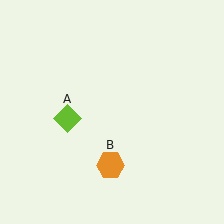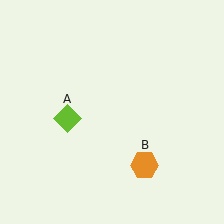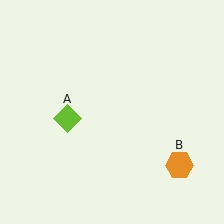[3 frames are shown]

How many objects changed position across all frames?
1 object changed position: orange hexagon (object B).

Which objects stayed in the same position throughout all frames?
Lime diamond (object A) remained stationary.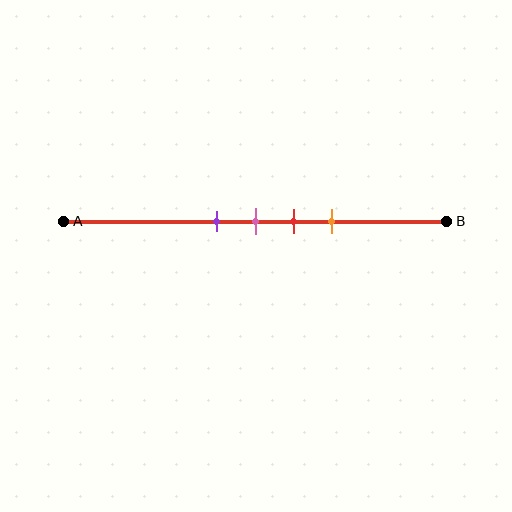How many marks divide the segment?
There are 4 marks dividing the segment.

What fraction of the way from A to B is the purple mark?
The purple mark is approximately 40% (0.4) of the way from A to B.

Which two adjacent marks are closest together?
The purple and pink marks are the closest adjacent pair.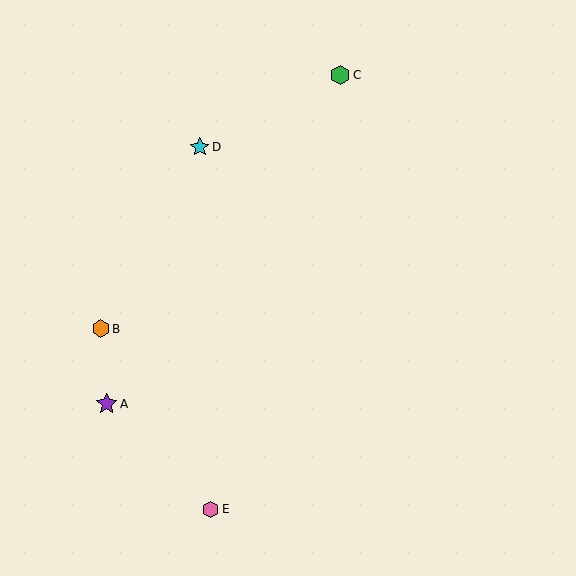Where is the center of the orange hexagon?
The center of the orange hexagon is at (101, 329).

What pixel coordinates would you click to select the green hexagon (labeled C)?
Click at (340, 75) to select the green hexagon C.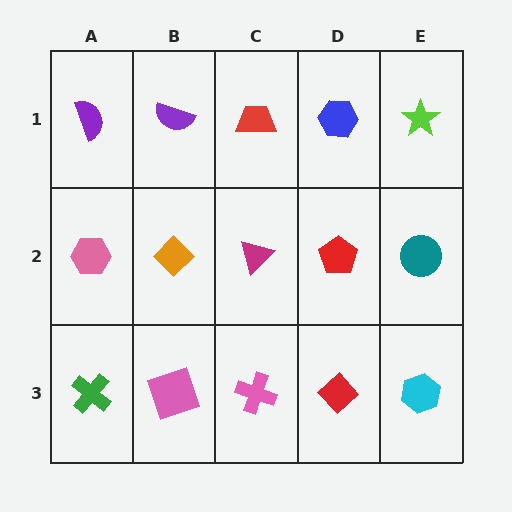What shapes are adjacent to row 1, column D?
A red pentagon (row 2, column D), a red trapezoid (row 1, column C), a lime star (row 1, column E).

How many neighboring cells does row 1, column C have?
3.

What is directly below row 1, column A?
A pink hexagon.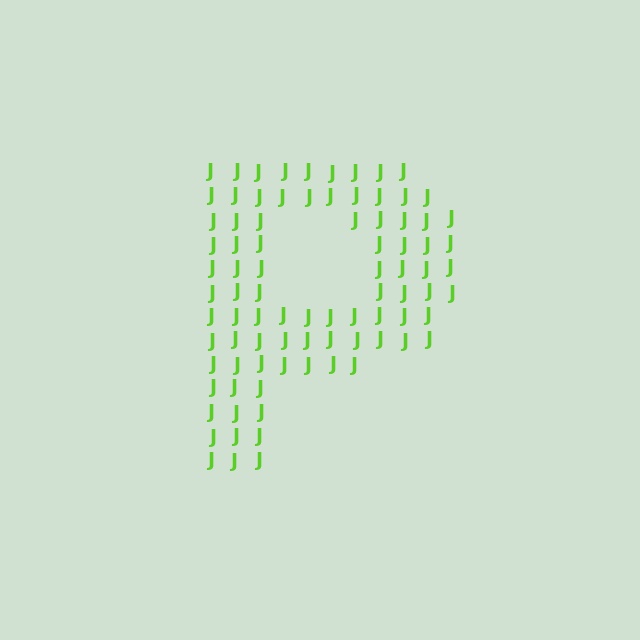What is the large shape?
The large shape is the letter P.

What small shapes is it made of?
It is made of small letter J's.